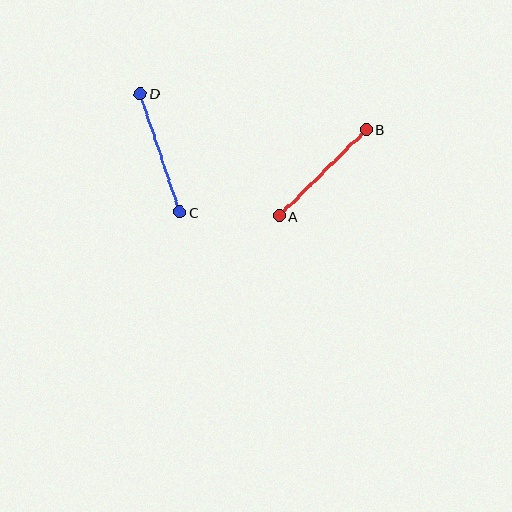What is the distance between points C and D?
The distance is approximately 125 pixels.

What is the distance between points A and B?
The distance is approximately 123 pixels.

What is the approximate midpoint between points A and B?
The midpoint is at approximately (323, 173) pixels.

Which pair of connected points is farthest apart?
Points C and D are farthest apart.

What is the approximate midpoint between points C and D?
The midpoint is at approximately (160, 153) pixels.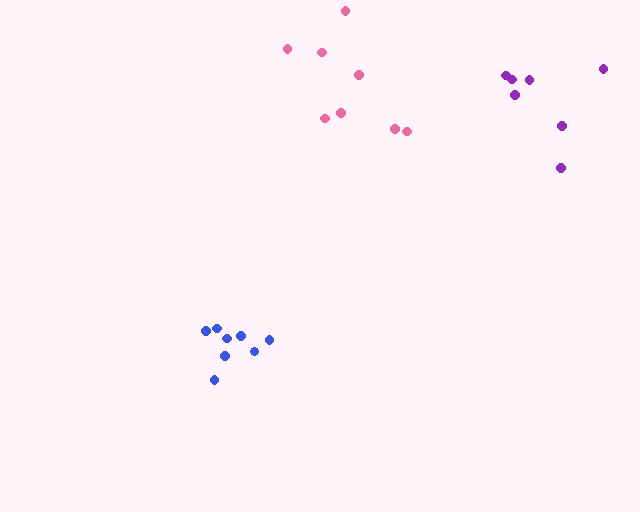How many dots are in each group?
Group 1: 8 dots, Group 2: 8 dots, Group 3: 7 dots (23 total).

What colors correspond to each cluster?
The clusters are colored: blue, pink, purple.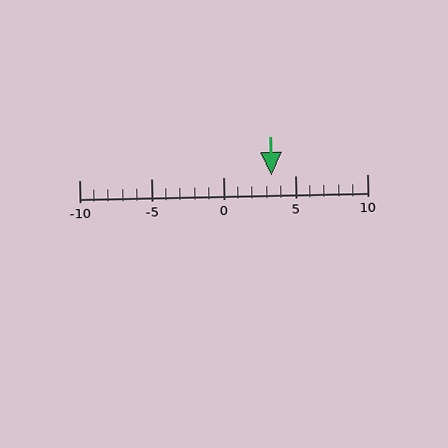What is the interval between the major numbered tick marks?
The major tick marks are spaced 5 units apart.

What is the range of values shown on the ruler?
The ruler shows values from -10 to 10.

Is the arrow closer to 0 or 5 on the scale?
The arrow is closer to 5.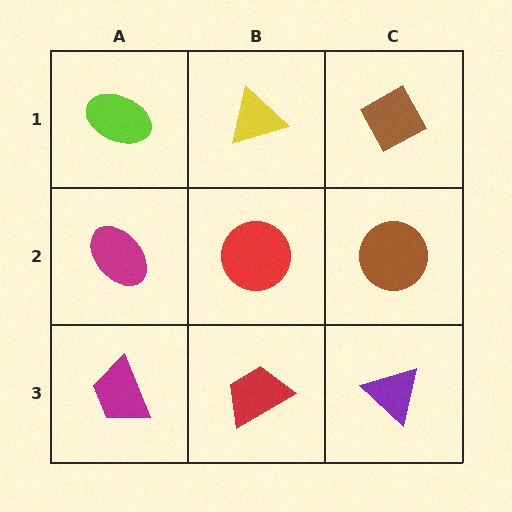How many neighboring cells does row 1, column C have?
2.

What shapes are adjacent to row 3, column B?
A red circle (row 2, column B), a magenta trapezoid (row 3, column A), a purple triangle (row 3, column C).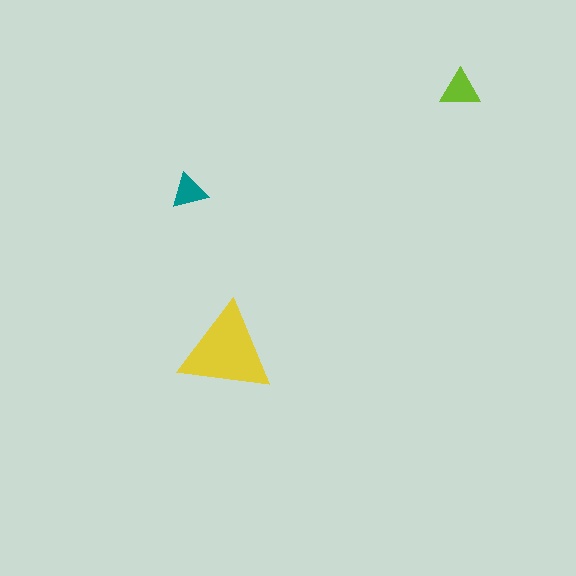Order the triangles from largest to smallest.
the yellow one, the lime one, the teal one.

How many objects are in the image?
There are 3 objects in the image.